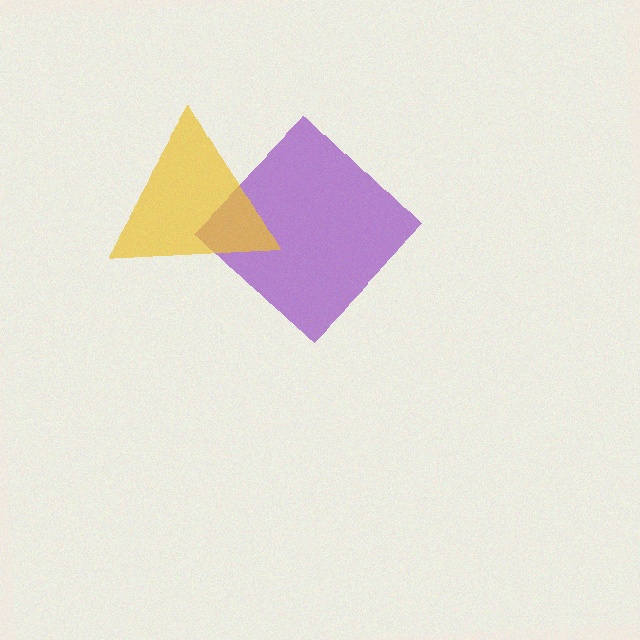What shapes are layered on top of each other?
The layered shapes are: a purple diamond, a yellow triangle.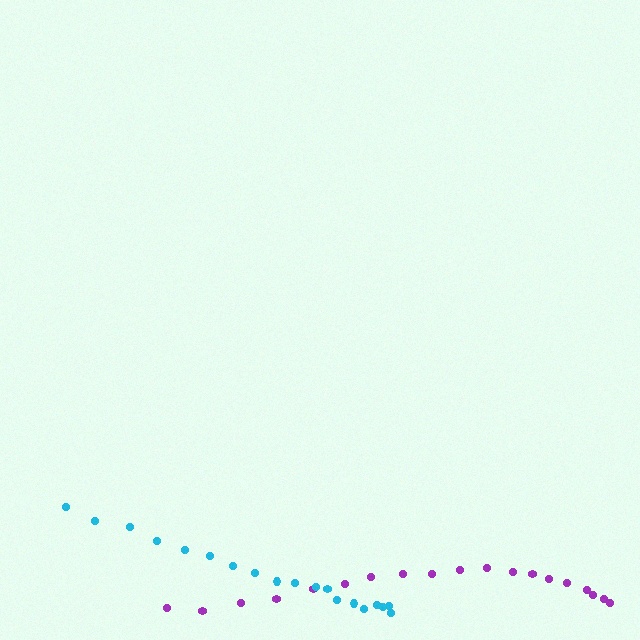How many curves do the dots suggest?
There are 2 distinct paths.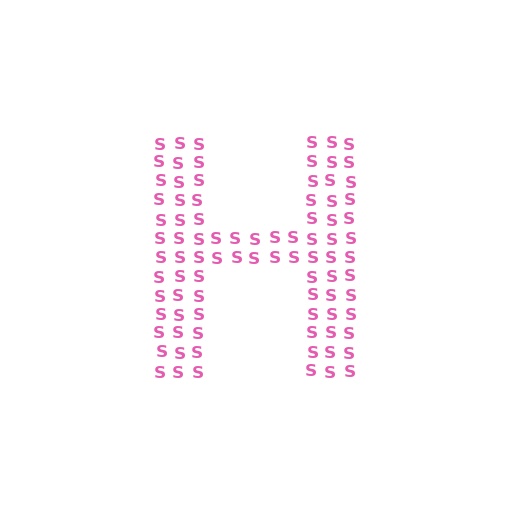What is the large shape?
The large shape is the letter H.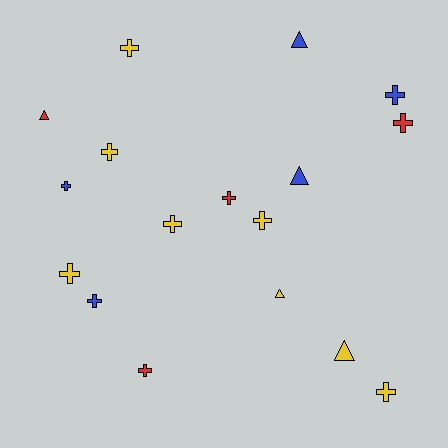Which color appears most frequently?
Yellow, with 8 objects.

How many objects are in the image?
There are 17 objects.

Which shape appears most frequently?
Cross, with 12 objects.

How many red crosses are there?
There are 3 red crosses.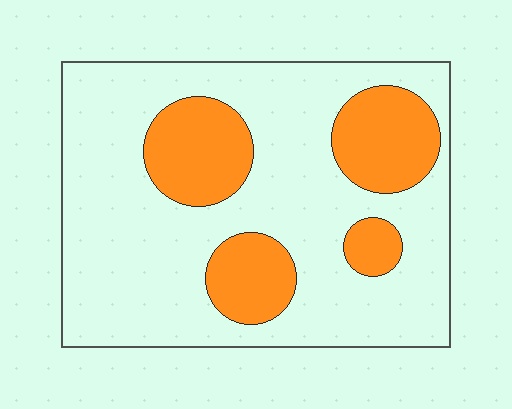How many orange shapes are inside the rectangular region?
4.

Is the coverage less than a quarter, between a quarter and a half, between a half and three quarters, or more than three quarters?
Between a quarter and a half.